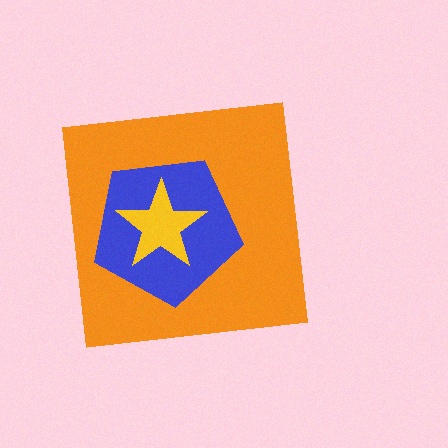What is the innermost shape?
The yellow star.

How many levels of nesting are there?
3.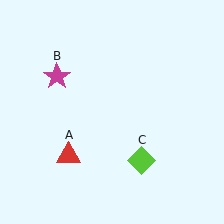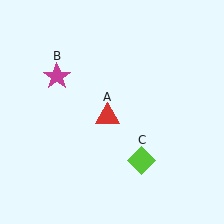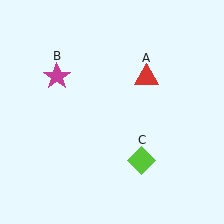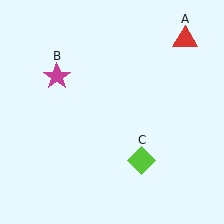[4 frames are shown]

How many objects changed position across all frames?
1 object changed position: red triangle (object A).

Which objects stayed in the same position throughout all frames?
Magenta star (object B) and lime diamond (object C) remained stationary.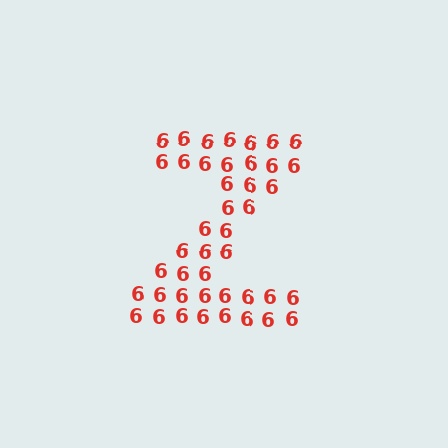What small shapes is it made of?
It is made of small digit 6's.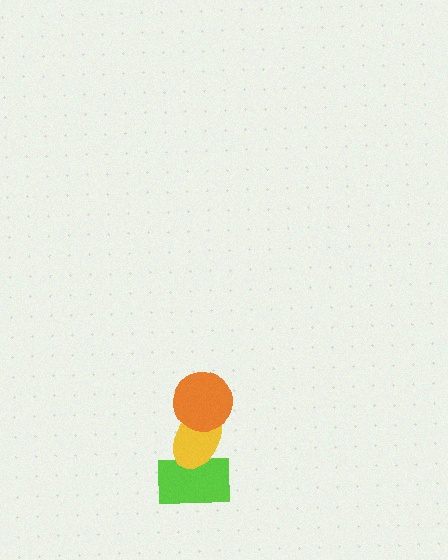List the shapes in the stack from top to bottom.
From top to bottom: the orange circle, the yellow ellipse, the lime rectangle.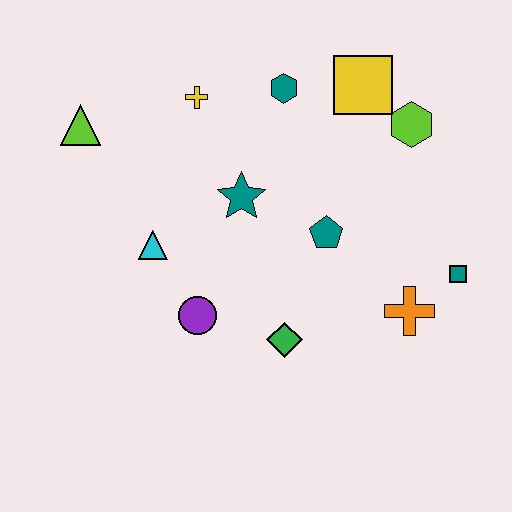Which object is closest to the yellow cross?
The teal hexagon is closest to the yellow cross.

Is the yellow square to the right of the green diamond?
Yes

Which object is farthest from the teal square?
The lime triangle is farthest from the teal square.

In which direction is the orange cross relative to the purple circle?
The orange cross is to the right of the purple circle.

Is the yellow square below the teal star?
No